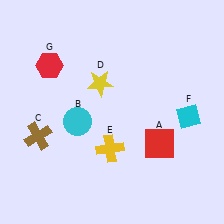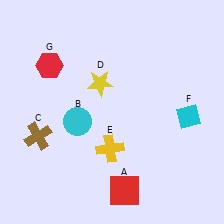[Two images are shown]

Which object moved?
The red square (A) moved down.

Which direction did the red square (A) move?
The red square (A) moved down.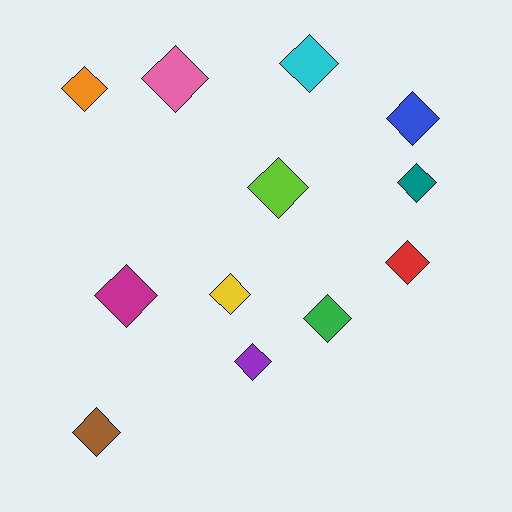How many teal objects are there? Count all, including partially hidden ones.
There is 1 teal object.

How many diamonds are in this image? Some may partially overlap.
There are 12 diamonds.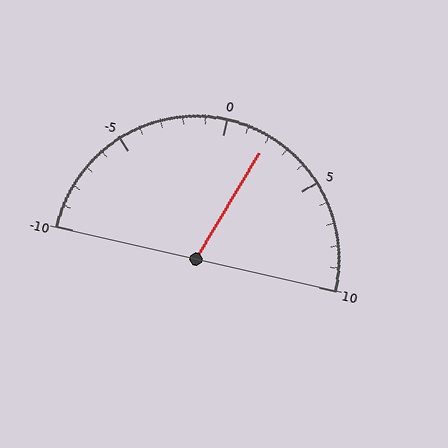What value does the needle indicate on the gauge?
The needle indicates approximately 2.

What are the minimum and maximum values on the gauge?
The gauge ranges from -10 to 10.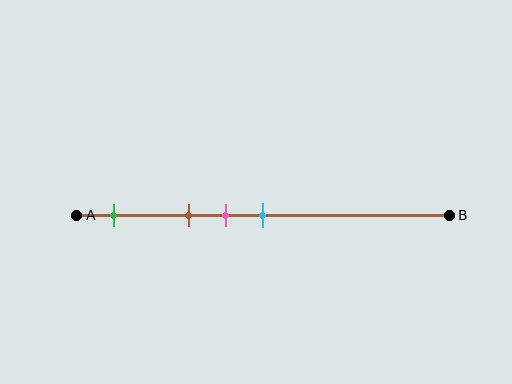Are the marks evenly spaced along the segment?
No, the marks are not evenly spaced.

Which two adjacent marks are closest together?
The pink and cyan marks are the closest adjacent pair.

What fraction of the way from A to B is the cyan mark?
The cyan mark is approximately 50% (0.5) of the way from A to B.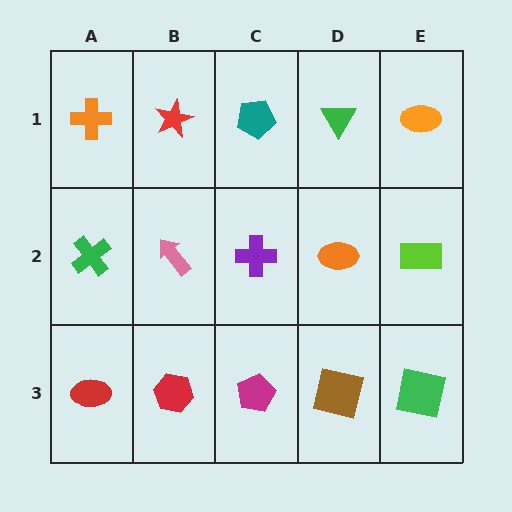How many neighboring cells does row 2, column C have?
4.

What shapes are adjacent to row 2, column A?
An orange cross (row 1, column A), a red ellipse (row 3, column A), a pink arrow (row 2, column B).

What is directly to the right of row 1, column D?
An orange ellipse.